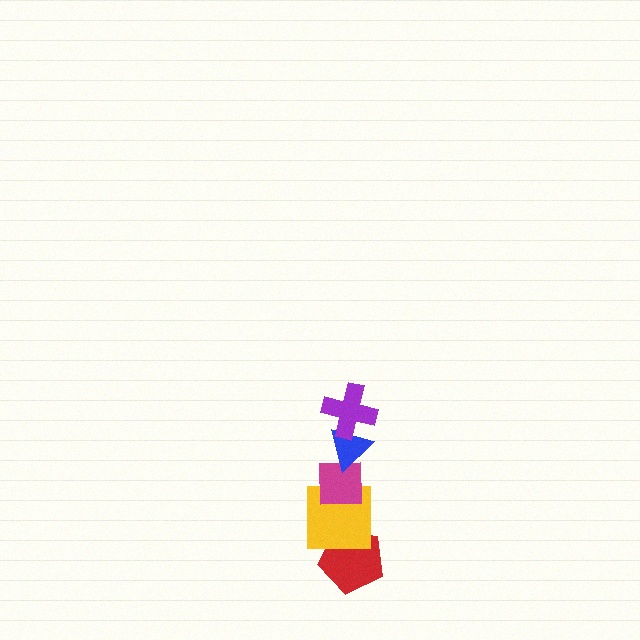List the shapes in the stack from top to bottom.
From top to bottom: the purple cross, the blue triangle, the magenta square, the yellow square, the red pentagon.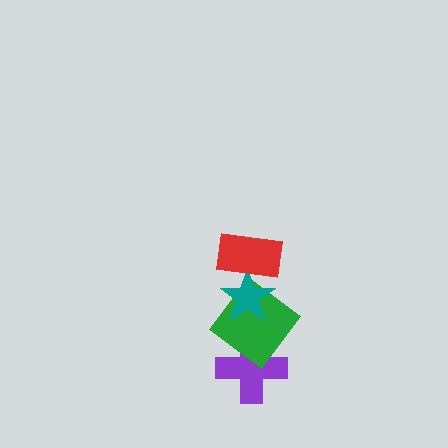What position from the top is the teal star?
The teal star is 2nd from the top.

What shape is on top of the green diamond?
The teal star is on top of the green diamond.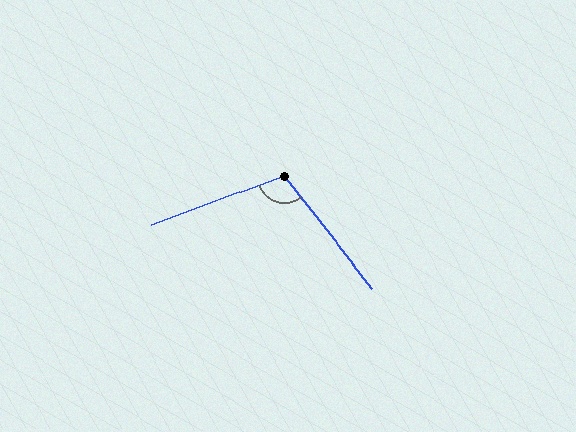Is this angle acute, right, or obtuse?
It is obtuse.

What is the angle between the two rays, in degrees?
Approximately 108 degrees.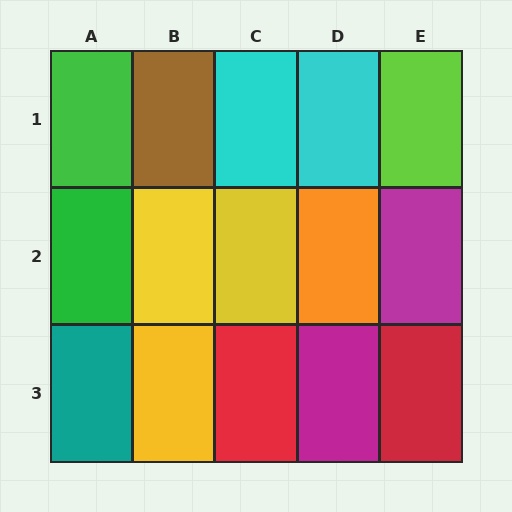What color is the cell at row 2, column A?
Green.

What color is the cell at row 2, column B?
Yellow.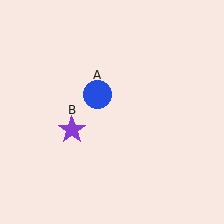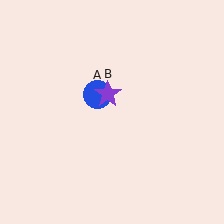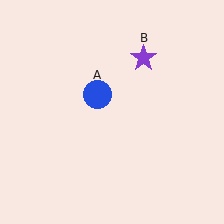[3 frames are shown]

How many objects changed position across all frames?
1 object changed position: purple star (object B).